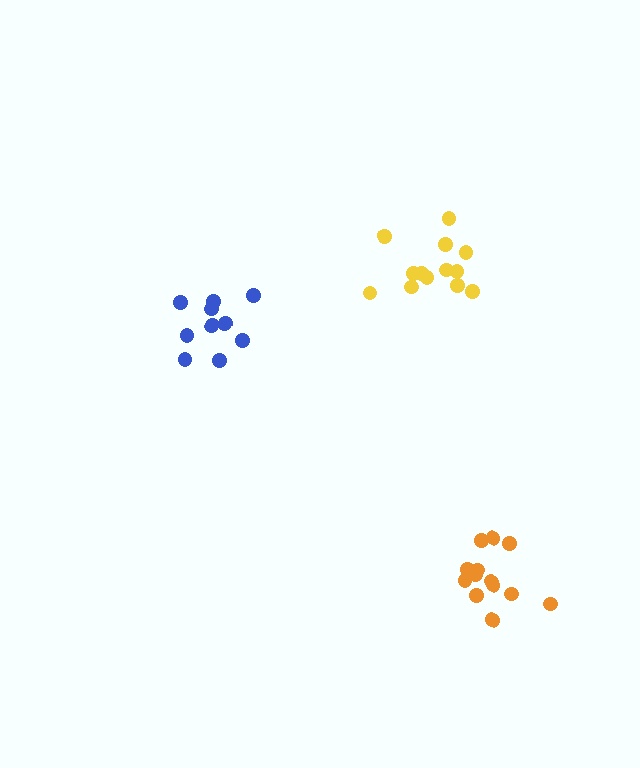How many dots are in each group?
Group 1: 10 dots, Group 2: 13 dots, Group 3: 13 dots (36 total).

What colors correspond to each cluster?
The clusters are colored: blue, yellow, orange.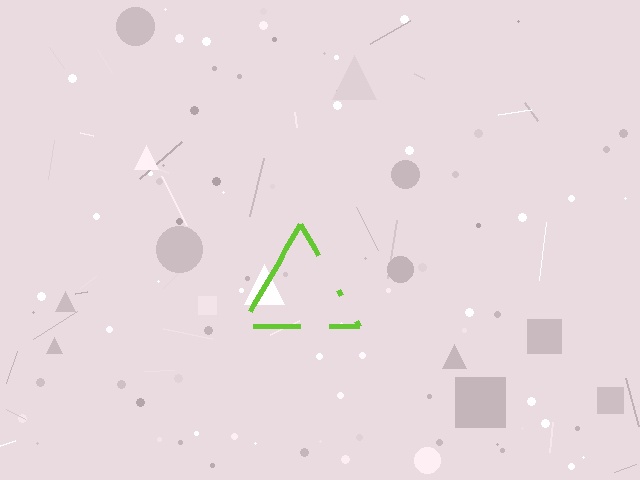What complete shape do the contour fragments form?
The contour fragments form a triangle.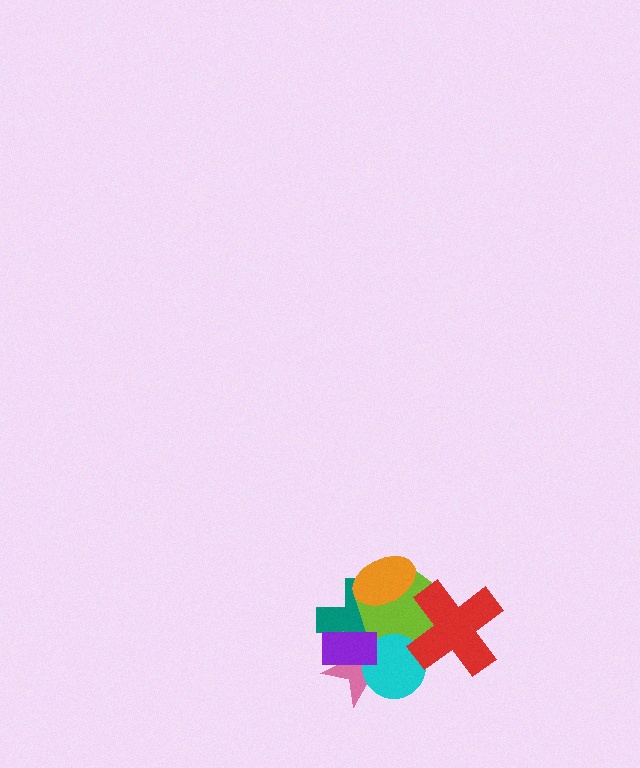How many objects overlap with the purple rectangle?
4 objects overlap with the purple rectangle.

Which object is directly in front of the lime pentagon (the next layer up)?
The cyan circle is directly in front of the lime pentagon.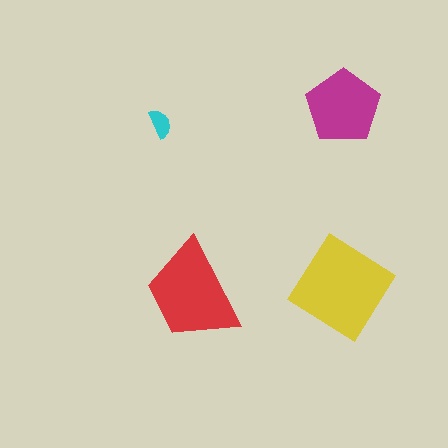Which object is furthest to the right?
The magenta pentagon is rightmost.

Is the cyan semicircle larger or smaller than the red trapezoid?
Smaller.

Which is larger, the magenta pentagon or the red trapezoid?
The red trapezoid.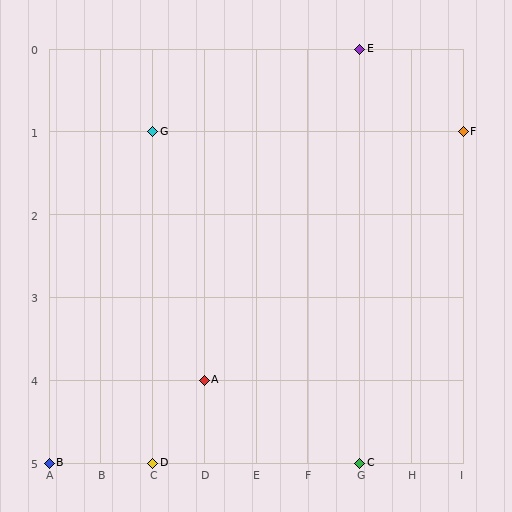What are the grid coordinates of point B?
Point B is at grid coordinates (A, 5).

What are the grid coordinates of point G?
Point G is at grid coordinates (C, 1).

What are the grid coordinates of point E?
Point E is at grid coordinates (G, 0).